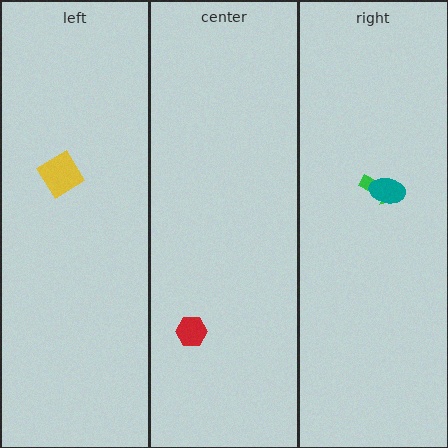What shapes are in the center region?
The red hexagon.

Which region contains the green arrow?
The right region.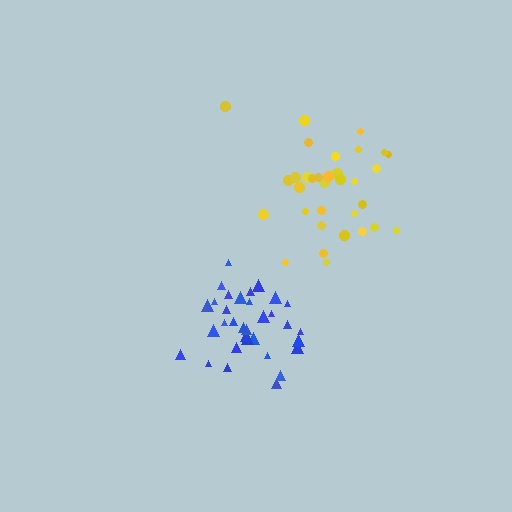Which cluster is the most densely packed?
Blue.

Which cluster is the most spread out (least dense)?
Yellow.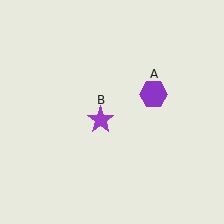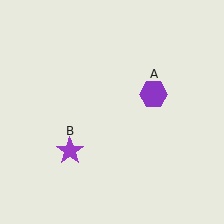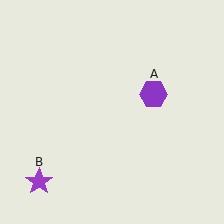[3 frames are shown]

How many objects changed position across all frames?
1 object changed position: purple star (object B).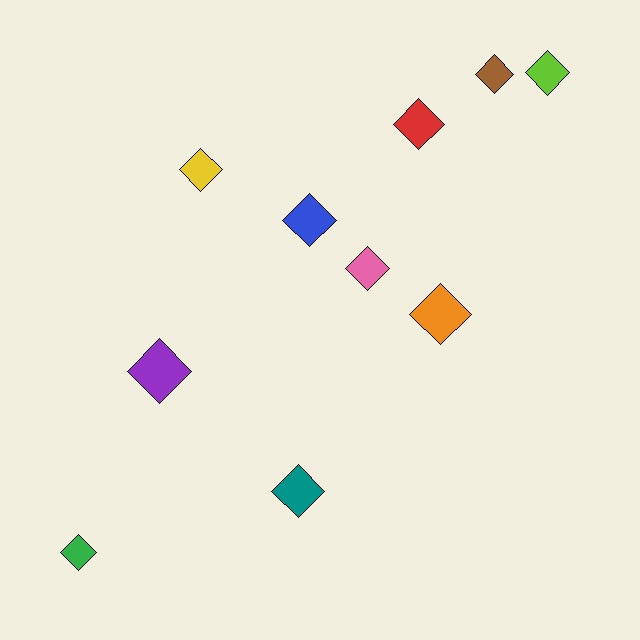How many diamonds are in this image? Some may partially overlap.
There are 10 diamonds.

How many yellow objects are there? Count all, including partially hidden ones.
There is 1 yellow object.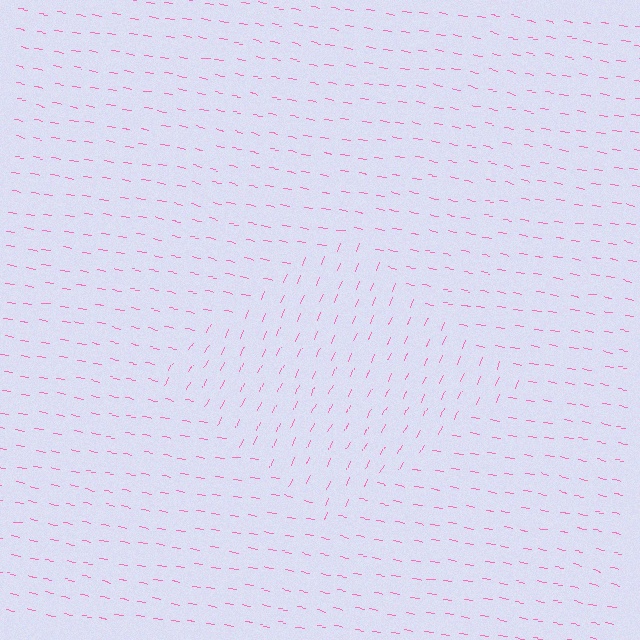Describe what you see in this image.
The image is filled with small pink line segments. A diamond region in the image has lines oriented differently from the surrounding lines, creating a visible texture boundary.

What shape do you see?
I see a diamond.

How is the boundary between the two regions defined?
The boundary is defined purely by a change in line orientation (approximately 76 degrees difference). All lines are the same color and thickness.